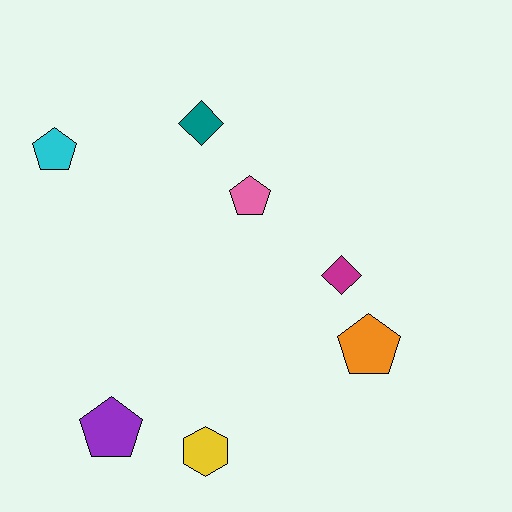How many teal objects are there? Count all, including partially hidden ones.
There is 1 teal object.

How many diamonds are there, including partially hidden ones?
There are 2 diamonds.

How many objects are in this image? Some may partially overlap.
There are 7 objects.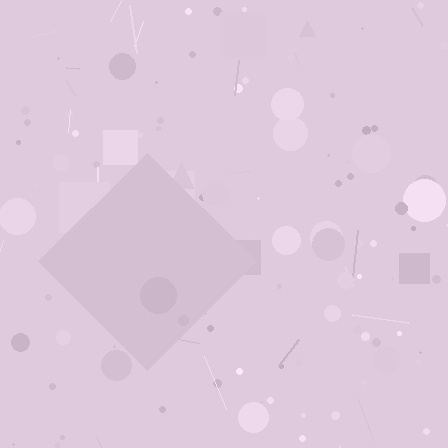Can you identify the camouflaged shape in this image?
The camouflaged shape is a diamond.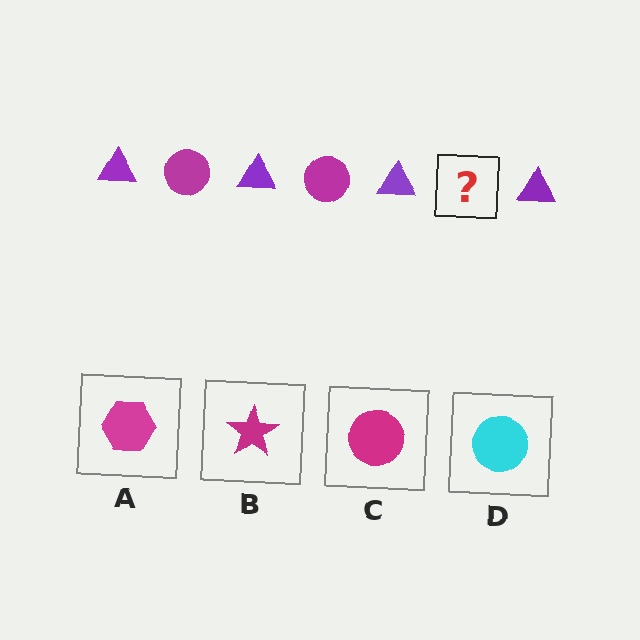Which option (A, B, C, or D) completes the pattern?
C.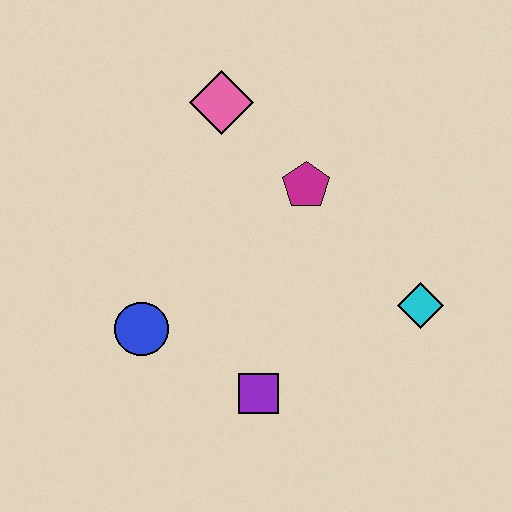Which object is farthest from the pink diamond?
The purple square is farthest from the pink diamond.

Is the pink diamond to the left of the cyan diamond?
Yes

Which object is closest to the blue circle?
The purple square is closest to the blue circle.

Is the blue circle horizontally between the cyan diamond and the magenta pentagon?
No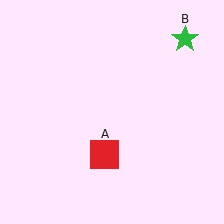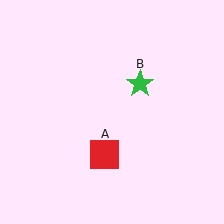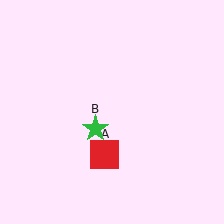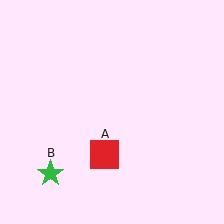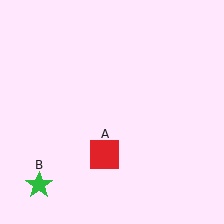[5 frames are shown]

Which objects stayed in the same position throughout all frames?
Red square (object A) remained stationary.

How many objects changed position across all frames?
1 object changed position: green star (object B).